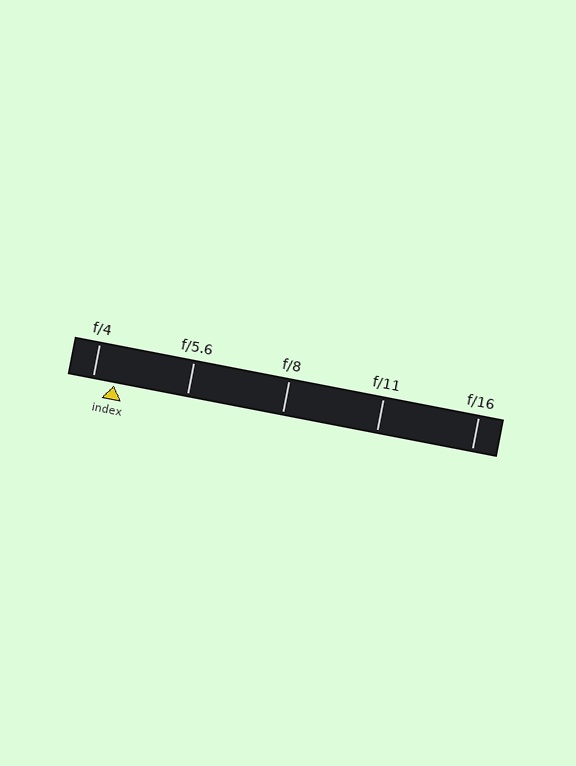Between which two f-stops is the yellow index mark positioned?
The index mark is between f/4 and f/5.6.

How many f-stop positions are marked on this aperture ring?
There are 5 f-stop positions marked.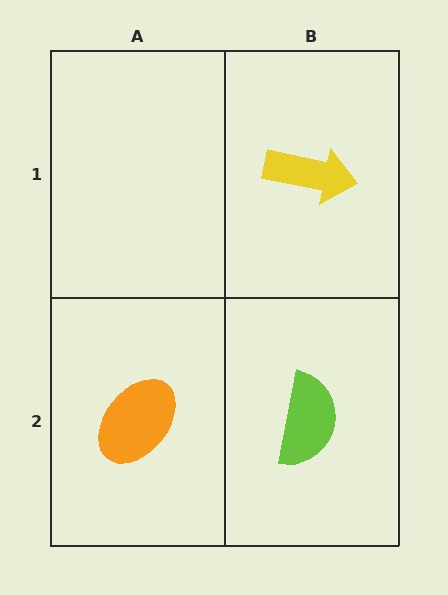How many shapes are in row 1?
1 shape.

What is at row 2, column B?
A lime semicircle.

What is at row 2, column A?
An orange ellipse.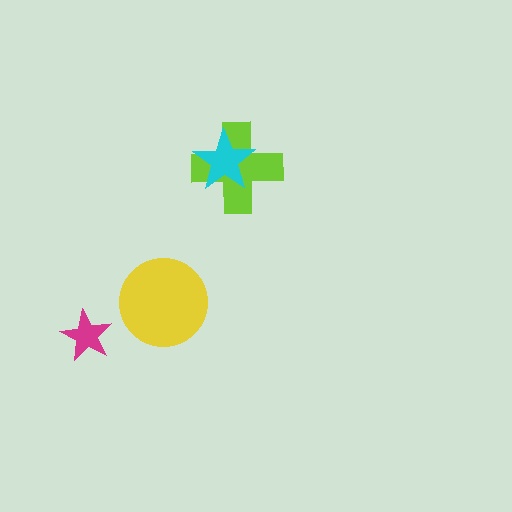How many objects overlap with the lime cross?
1 object overlaps with the lime cross.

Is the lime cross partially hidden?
Yes, it is partially covered by another shape.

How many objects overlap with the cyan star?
1 object overlaps with the cyan star.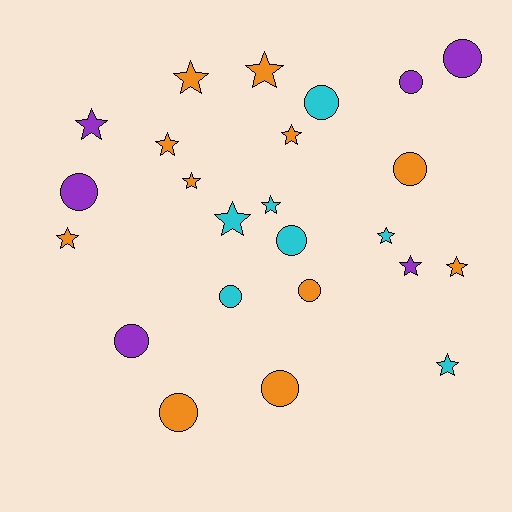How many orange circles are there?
There are 4 orange circles.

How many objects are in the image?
There are 24 objects.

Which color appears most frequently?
Orange, with 11 objects.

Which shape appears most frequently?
Star, with 13 objects.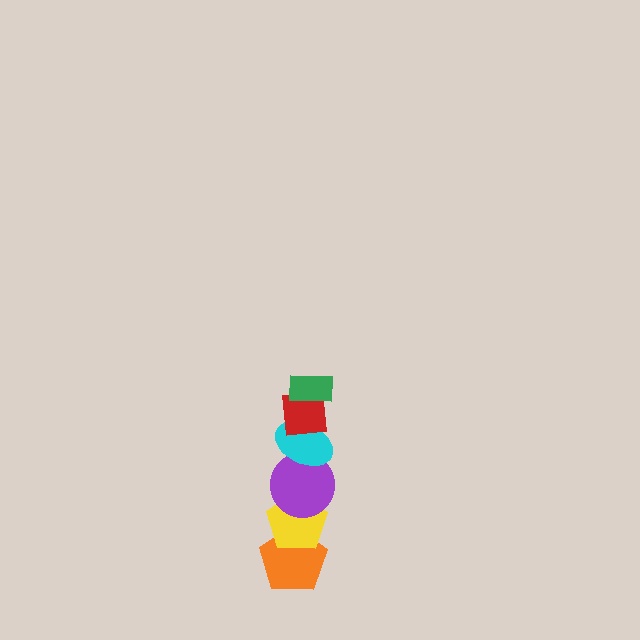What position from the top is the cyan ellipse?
The cyan ellipse is 3rd from the top.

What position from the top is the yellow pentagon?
The yellow pentagon is 5th from the top.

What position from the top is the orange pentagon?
The orange pentagon is 6th from the top.